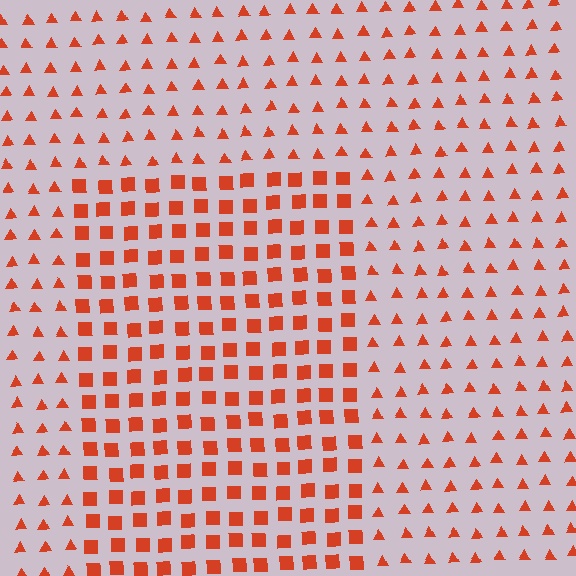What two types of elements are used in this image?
The image uses squares inside the rectangle region and triangles outside it.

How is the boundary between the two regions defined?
The boundary is defined by a change in element shape: squares inside vs. triangles outside. All elements share the same color and spacing.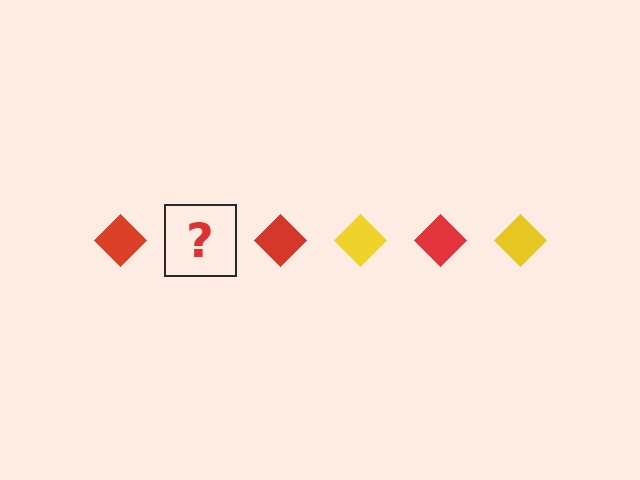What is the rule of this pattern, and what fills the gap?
The rule is that the pattern cycles through red, yellow diamonds. The gap should be filled with a yellow diamond.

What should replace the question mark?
The question mark should be replaced with a yellow diamond.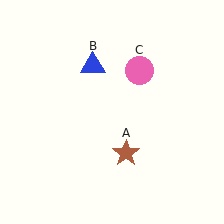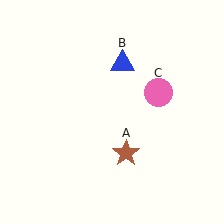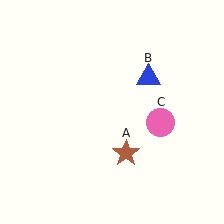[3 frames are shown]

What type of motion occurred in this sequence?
The blue triangle (object B), pink circle (object C) rotated clockwise around the center of the scene.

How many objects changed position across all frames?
2 objects changed position: blue triangle (object B), pink circle (object C).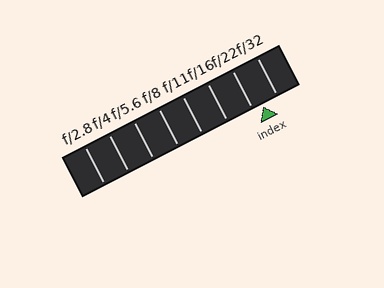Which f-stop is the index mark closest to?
The index mark is closest to f/22.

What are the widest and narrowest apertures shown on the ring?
The widest aperture shown is f/2.8 and the narrowest is f/32.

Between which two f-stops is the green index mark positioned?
The index mark is between f/22 and f/32.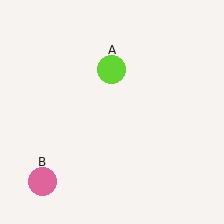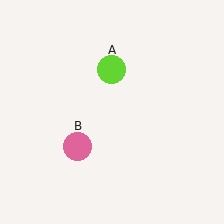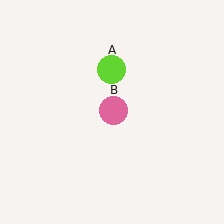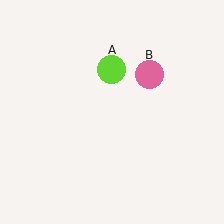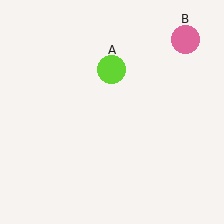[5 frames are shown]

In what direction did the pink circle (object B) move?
The pink circle (object B) moved up and to the right.